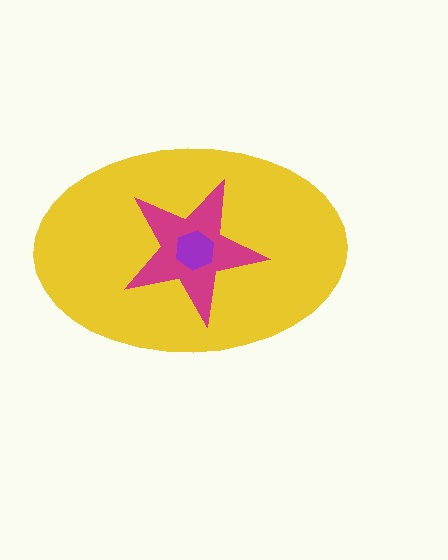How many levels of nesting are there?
3.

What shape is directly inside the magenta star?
The purple hexagon.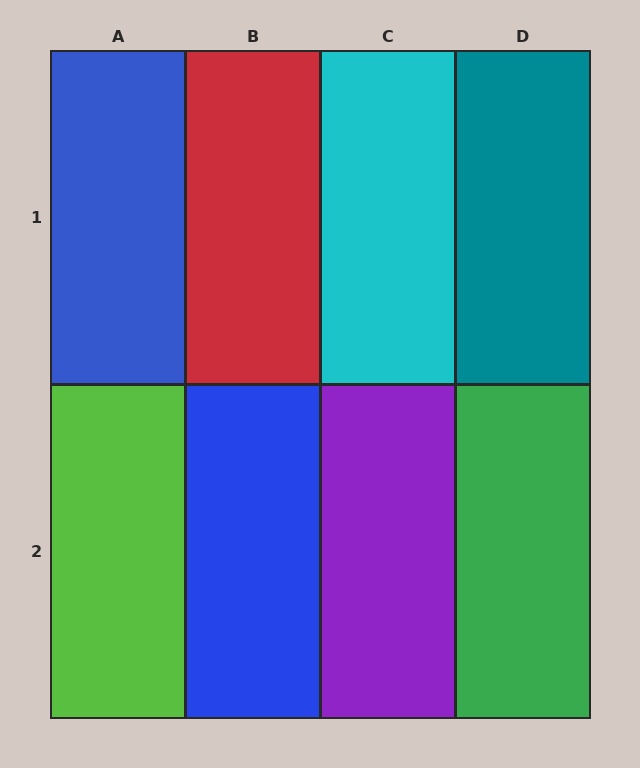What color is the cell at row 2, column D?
Green.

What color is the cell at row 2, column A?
Lime.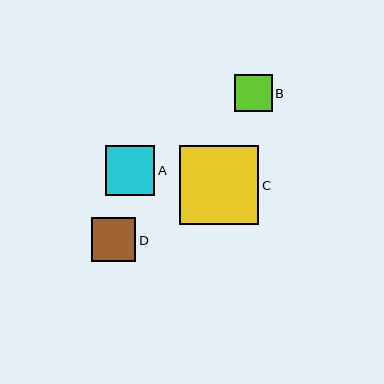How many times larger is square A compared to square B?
Square A is approximately 1.3 times the size of square B.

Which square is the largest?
Square C is the largest with a size of approximately 79 pixels.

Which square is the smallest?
Square B is the smallest with a size of approximately 37 pixels.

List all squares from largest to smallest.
From largest to smallest: C, A, D, B.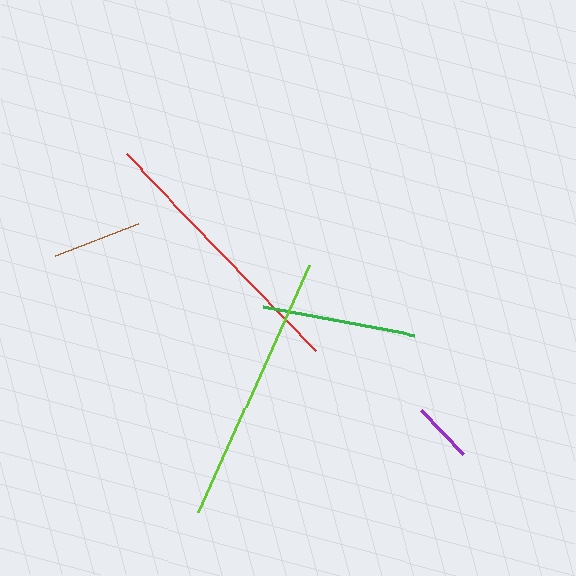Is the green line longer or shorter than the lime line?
The lime line is longer than the green line.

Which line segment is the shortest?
The purple line is the shortest at approximately 61 pixels.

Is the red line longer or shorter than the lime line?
The red line is longer than the lime line.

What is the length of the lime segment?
The lime segment is approximately 270 pixels long.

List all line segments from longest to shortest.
From longest to shortest: red, lime, green, brown, purple.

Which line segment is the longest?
The red line is the longest at approximately 273 pixels.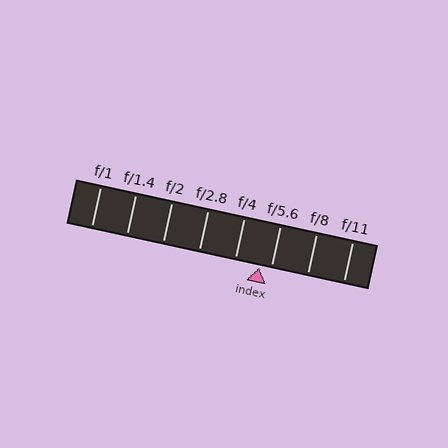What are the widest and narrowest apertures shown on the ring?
The widest aperture shown is f/1 and the narrowest is f/11.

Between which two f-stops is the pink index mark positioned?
The index mark is between f/4 and f/5.6.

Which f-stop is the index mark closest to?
The index mark is closest to f/5.6.